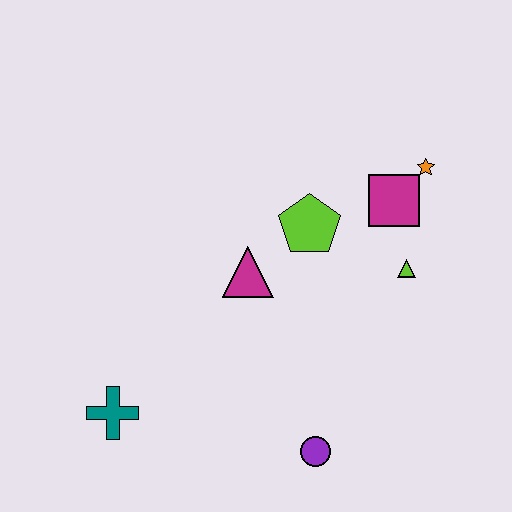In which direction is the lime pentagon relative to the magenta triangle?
The lime pentagon is to the right of the magenta triangle.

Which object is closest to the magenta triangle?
The lime pentagon is closest to the magenta triangle.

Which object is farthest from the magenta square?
The teal cross is farthest from the magenta square.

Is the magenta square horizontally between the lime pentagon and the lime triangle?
Yes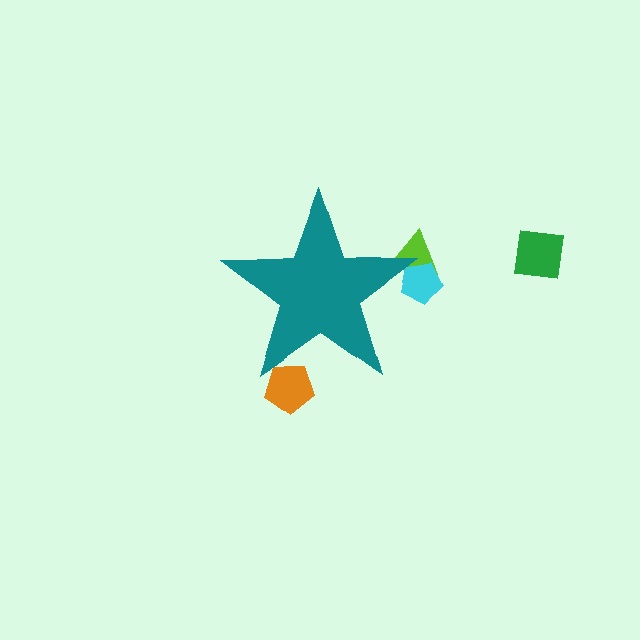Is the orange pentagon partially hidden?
Yes, the orange pentagon is partially hidden behind the teal star.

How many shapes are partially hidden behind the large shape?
3 shapes are partially hidden.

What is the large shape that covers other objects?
A teal star.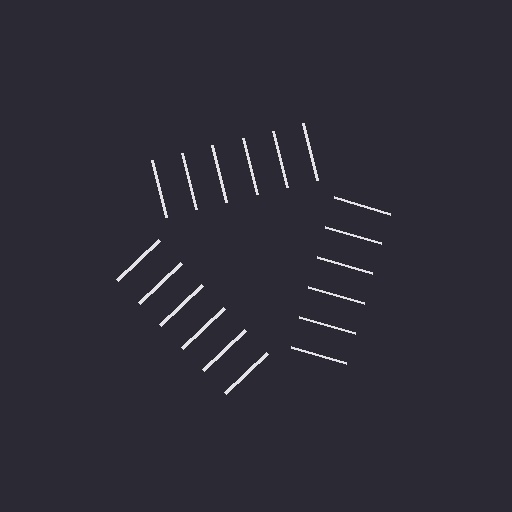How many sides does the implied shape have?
3 sides — the line-ends trace a triangle.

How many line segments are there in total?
18 — 6 along each of the 3 edges.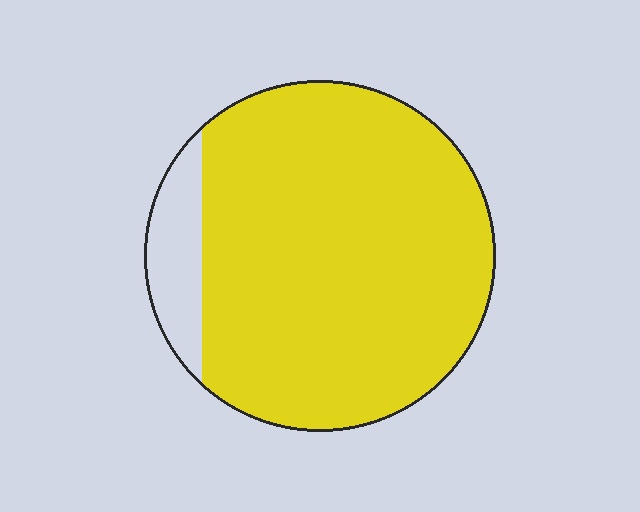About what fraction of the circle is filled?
About nine tenths (9/10).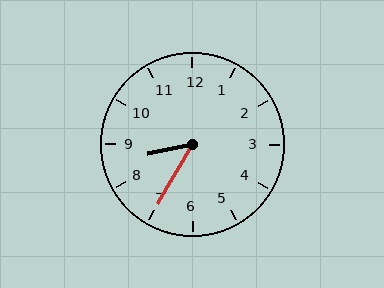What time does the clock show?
8:35.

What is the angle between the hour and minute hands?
Approximately 48 degrees.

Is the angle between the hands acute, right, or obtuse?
It is acute.